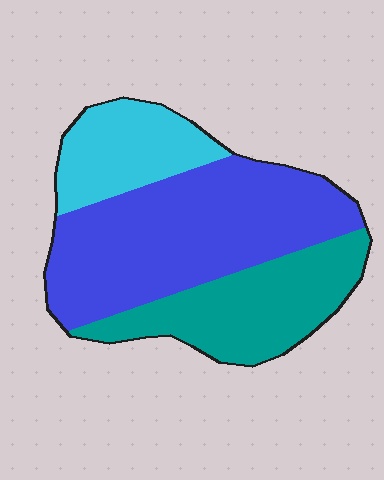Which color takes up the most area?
Blue, at roughly 50%.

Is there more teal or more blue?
Blue.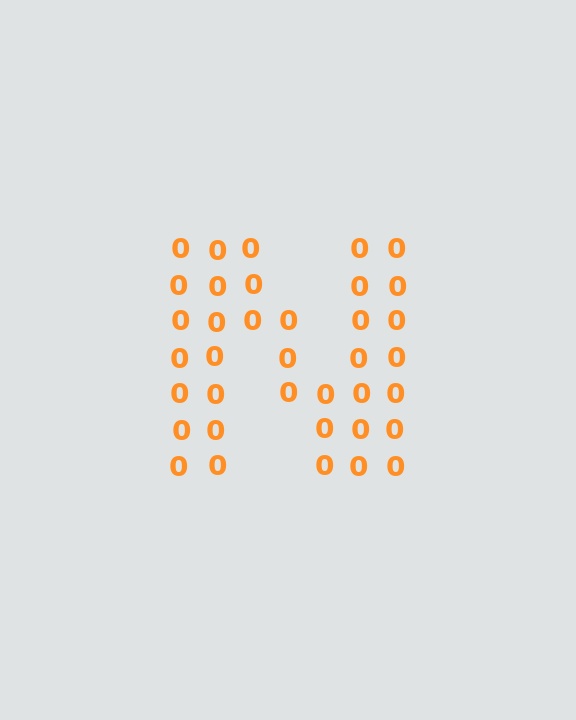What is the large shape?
The large shape is the letter N.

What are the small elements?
The small elements are digit 0's.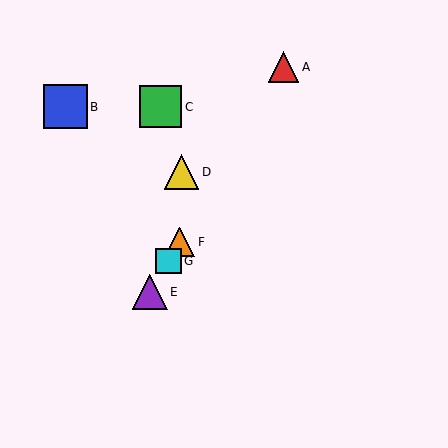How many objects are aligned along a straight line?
4 objects (A, E, F, G) are aligned along a straight line.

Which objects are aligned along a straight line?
Objects A, E, F, G are aligned along a straight line.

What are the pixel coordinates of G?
Object G is at (169, 261).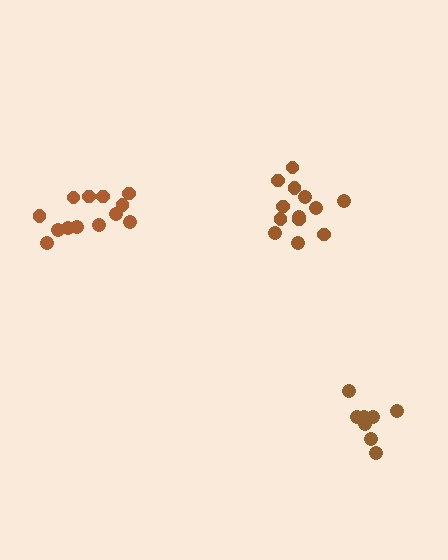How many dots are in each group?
Group 1: 14 dots, Group 2: 8 dots, Group 3: 13 dots (35 total).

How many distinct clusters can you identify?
There are 3 distinct clusters.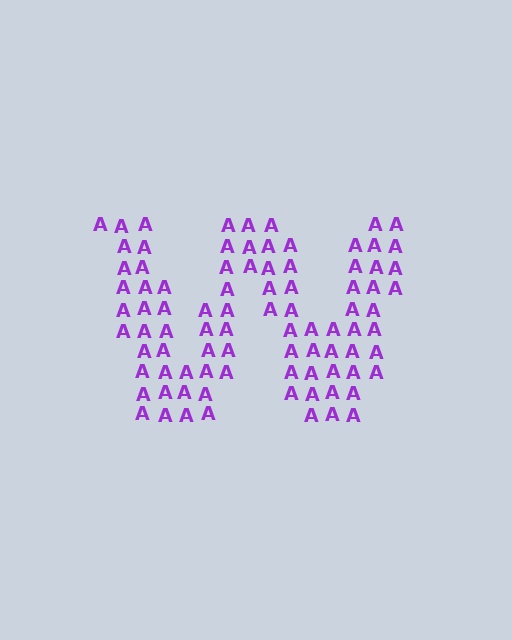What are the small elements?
The small elements are letter A's.